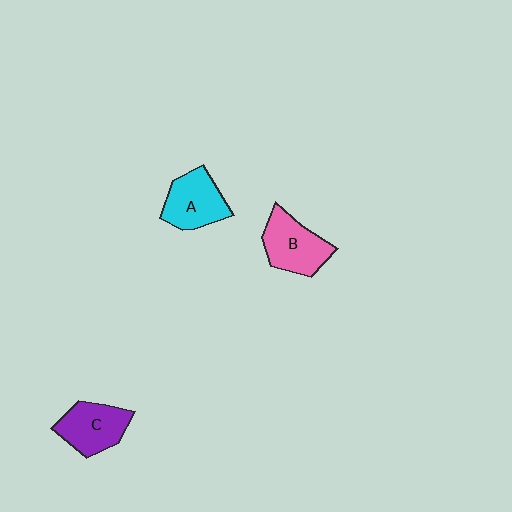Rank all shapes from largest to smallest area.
From largest to smallest: B (pink), C (purple), A (cyan).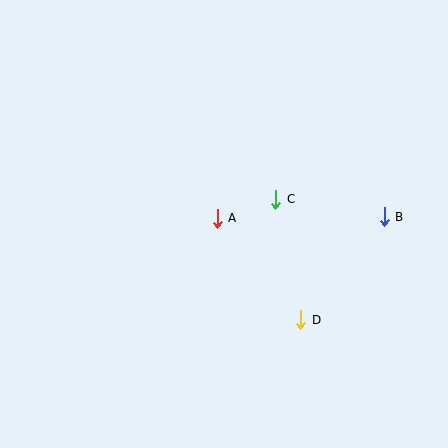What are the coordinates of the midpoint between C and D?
The midpoint between C and D is at (288, 260).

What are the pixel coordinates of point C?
Point C is at (276, 199).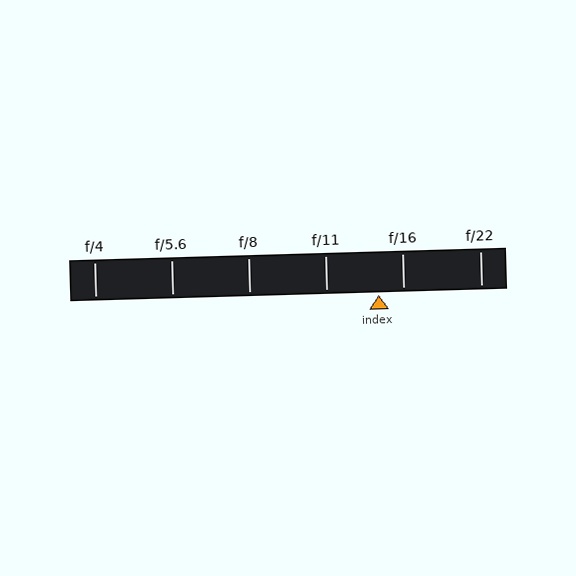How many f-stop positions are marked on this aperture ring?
There are 6 f-stop positions marked.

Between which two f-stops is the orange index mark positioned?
The index mark is between f/11 and f/16.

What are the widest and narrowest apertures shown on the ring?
The widest aperture shown is f/4 and the narrowest is f/22.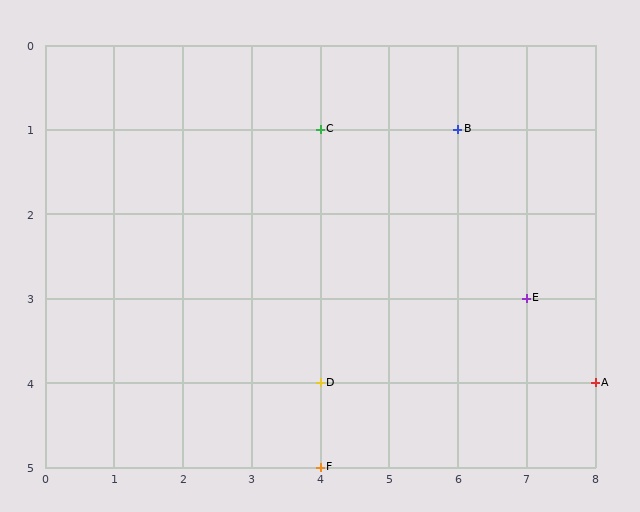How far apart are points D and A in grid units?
Points D and A are 4 columns apart.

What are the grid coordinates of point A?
Point A is at grid coordinates (8, 4).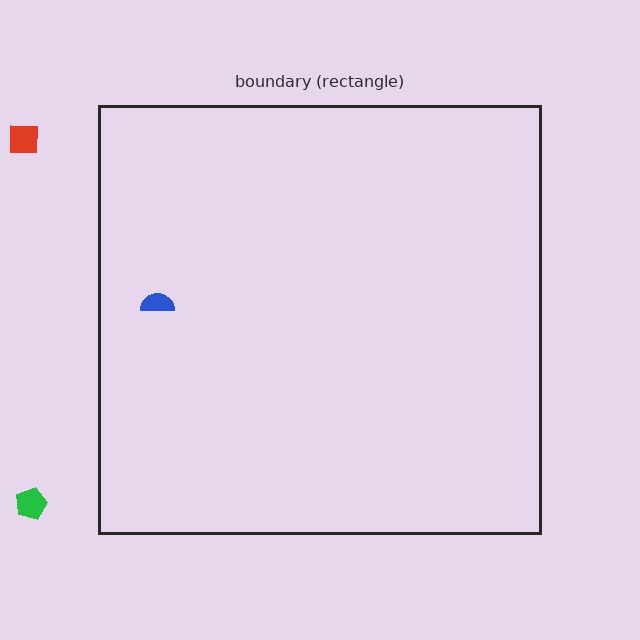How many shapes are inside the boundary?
1 inside, 2 outside.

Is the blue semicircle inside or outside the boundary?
Inside.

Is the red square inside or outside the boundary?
Outside.